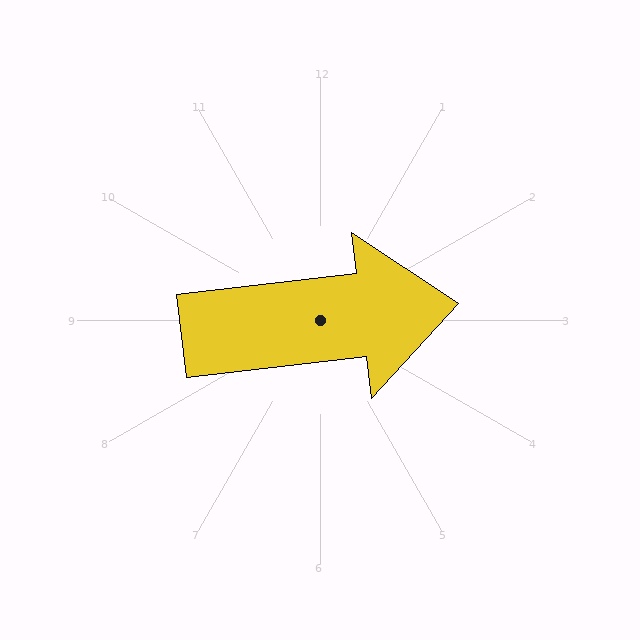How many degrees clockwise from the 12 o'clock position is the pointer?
Approximately 83 degrees.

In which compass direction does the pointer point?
East.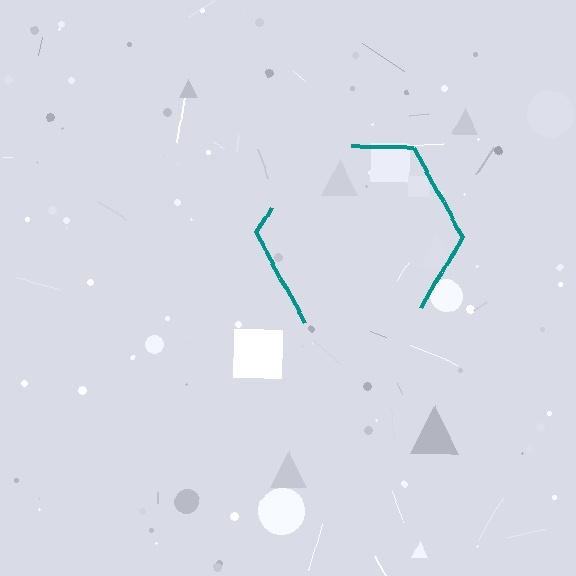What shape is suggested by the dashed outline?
The dashed outline suggests a hexagon.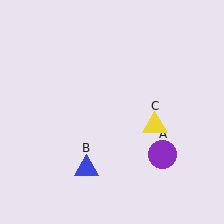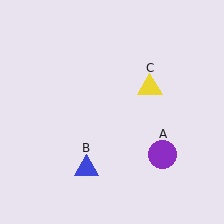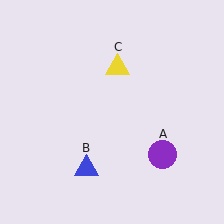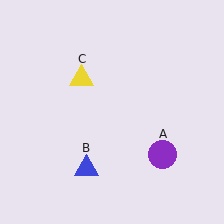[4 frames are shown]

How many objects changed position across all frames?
1 object changed position: yellow triangle (object C).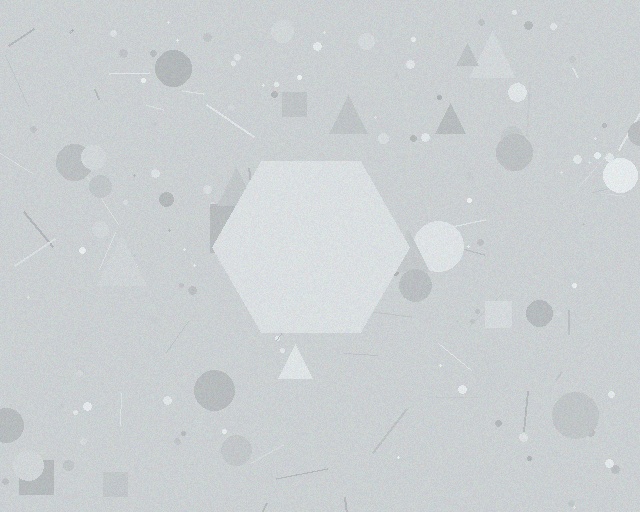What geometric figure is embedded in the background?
A hexagon is embedded in the background.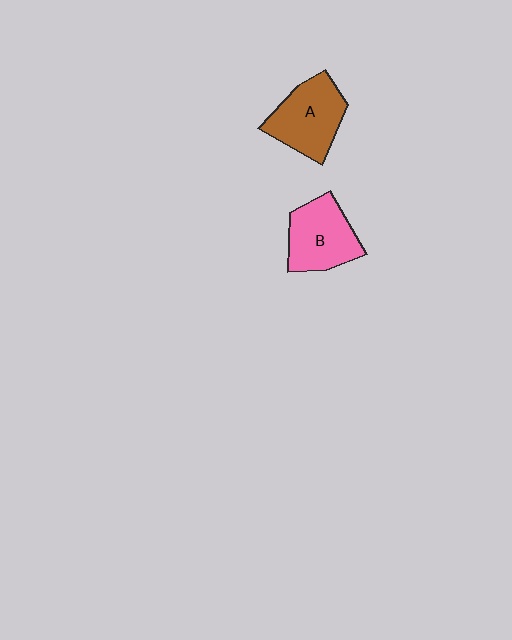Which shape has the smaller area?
Shape B (pink).